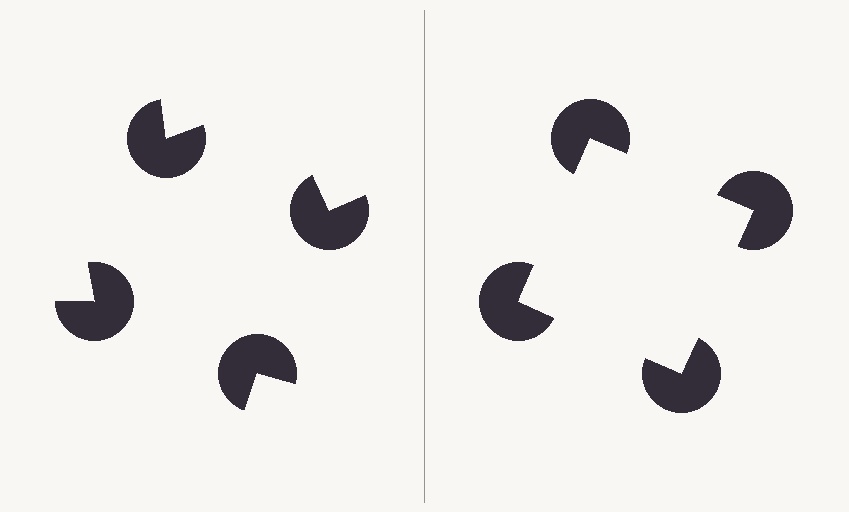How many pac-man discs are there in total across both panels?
8 — 4 on each side.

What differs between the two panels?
The pac-man discs are positioned identically on both sides; only the wedge orientations differ. On the right they align to a square; on the left they are misaligned.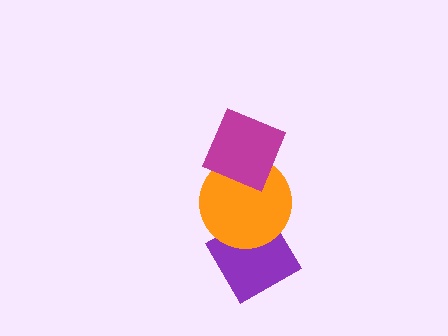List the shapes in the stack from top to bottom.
From top to bottom: the magenta diamond, the orange circle, the purple diamond.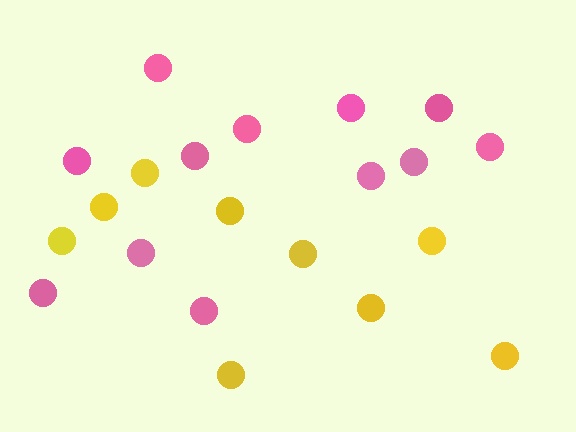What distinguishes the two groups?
There are 2 groups: one group of yellow circles (9) and one group of pink circles (12).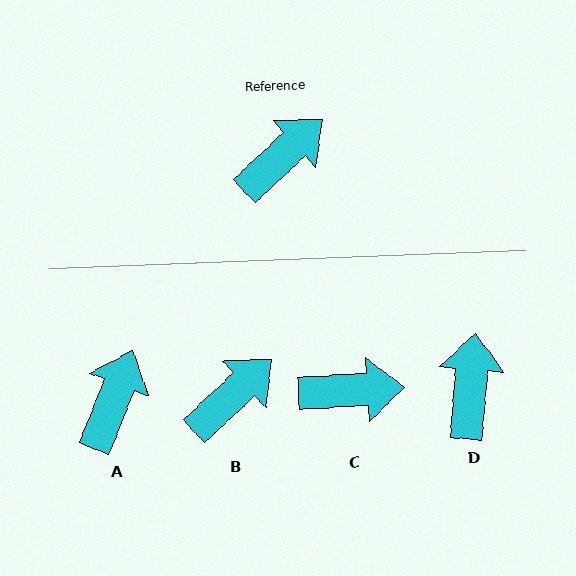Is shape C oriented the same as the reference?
No, it is off by about 40 degrees.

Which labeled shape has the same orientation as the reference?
B.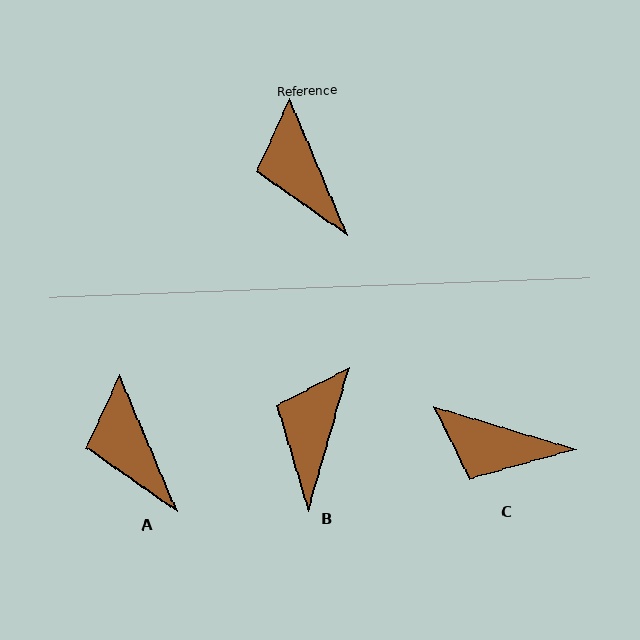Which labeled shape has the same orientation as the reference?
A.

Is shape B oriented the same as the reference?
No, it is off by about 39 degrees.